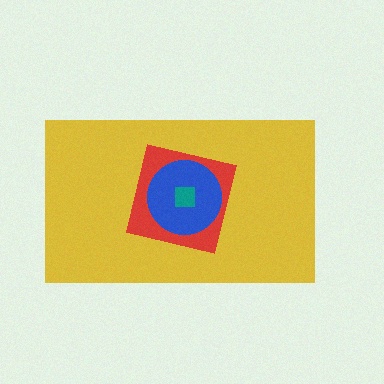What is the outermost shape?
The yellow rectangle.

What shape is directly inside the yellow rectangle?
The red square.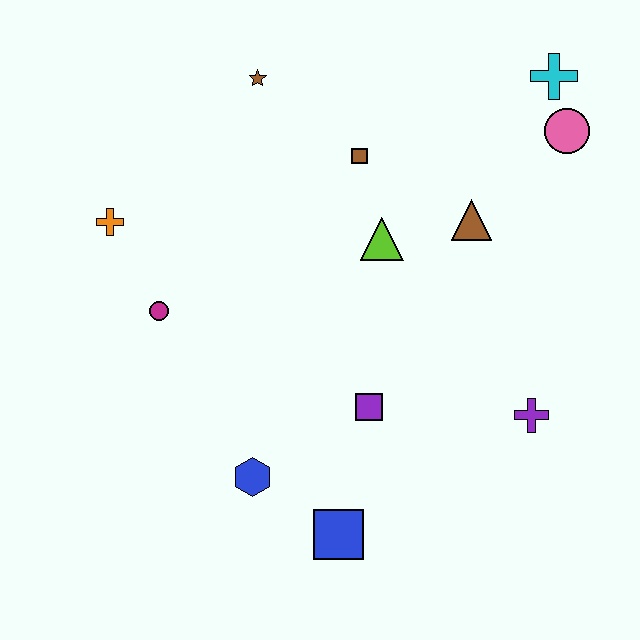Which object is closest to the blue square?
The blue hexagon is closest to the blue square.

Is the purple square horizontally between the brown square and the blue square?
No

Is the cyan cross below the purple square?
No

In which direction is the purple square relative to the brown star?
The purple square is below the brown star.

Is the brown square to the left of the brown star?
No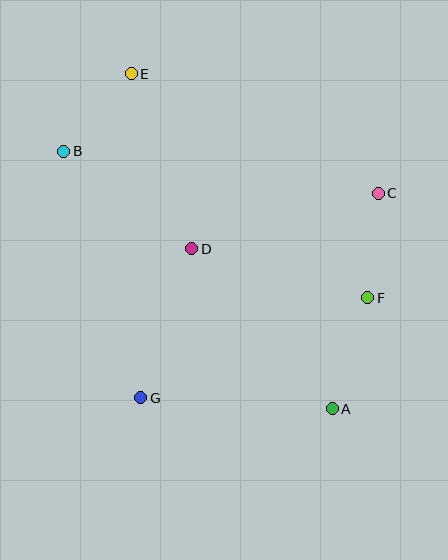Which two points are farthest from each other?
Points A and E are farthest from each other.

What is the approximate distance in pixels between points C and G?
The distance between C and G is approximately 314 pixels.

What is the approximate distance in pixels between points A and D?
The distance between A and D is approximately 213 pixels.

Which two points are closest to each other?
Points B and E are closest to each other.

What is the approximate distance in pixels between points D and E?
The distance between D and E is approximately 185 pixels.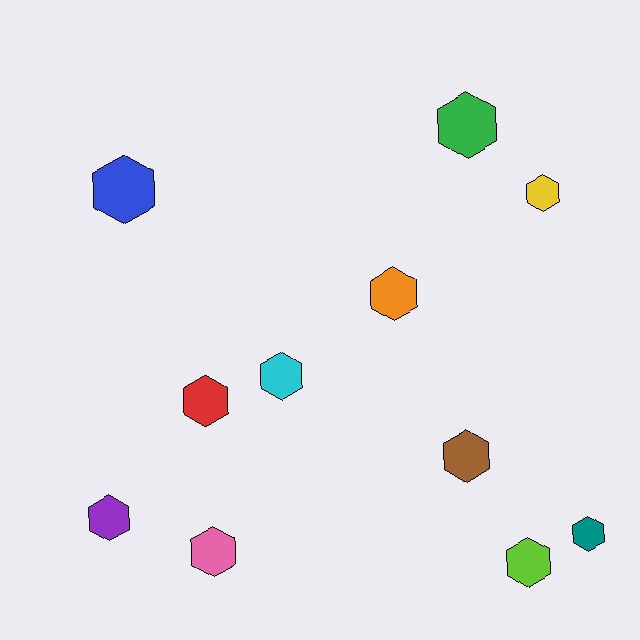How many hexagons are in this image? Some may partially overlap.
There are 11 hexagons.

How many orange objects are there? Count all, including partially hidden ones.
There is 1 orange object.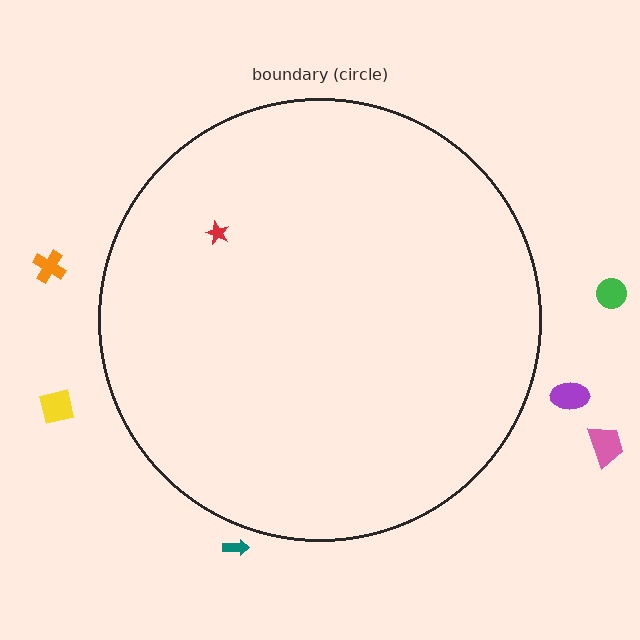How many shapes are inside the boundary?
1 inside, 6 outside.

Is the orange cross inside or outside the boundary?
Outside.